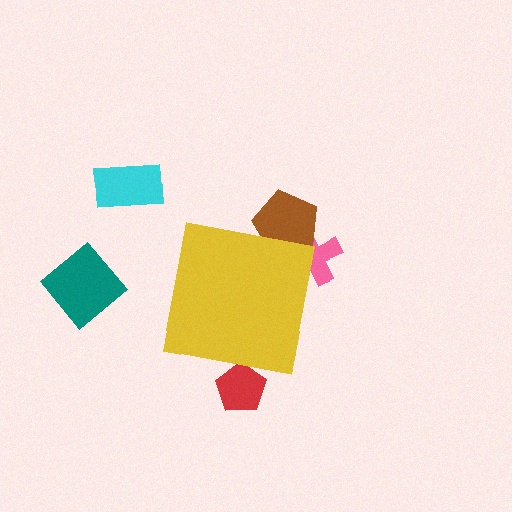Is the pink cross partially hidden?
Yes, the pink cross is partially hidden behind the yellow square.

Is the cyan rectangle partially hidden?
No, the cyan rectangle is fully visible.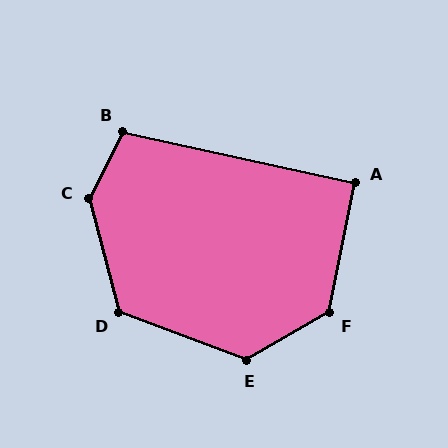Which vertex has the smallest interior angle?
A, at approximately 91 degrees.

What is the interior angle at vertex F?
Approximately 131 degrees (obtuse).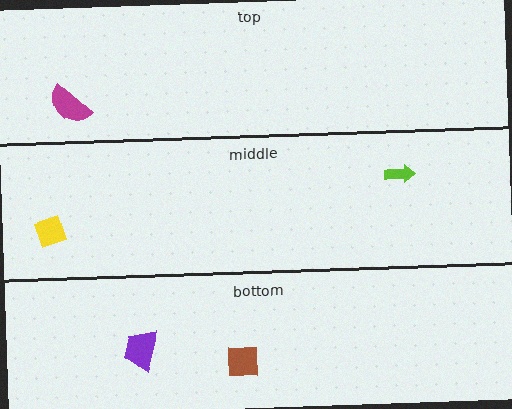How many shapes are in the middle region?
2.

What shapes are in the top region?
The magenta semicircle.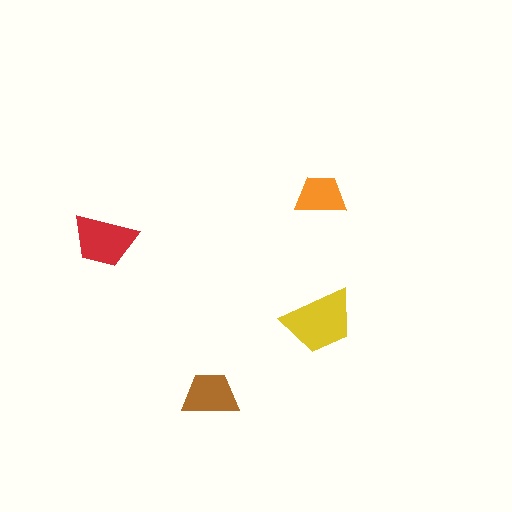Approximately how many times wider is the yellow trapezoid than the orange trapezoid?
About 1.5 times wider.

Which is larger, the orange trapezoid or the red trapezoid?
The red one.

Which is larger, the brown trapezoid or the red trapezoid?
The red one.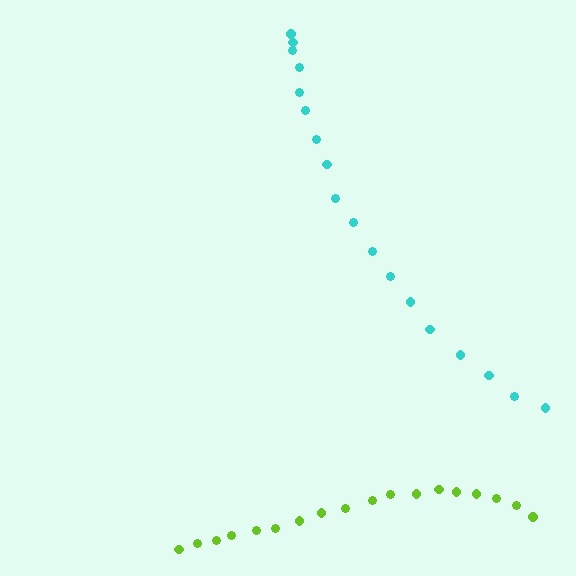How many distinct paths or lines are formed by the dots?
There are 2 distinct paths.